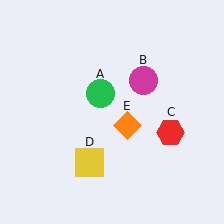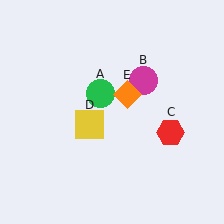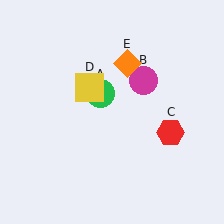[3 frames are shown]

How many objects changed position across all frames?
2 objects changed position: yellow square (object D), orange diamond (object E).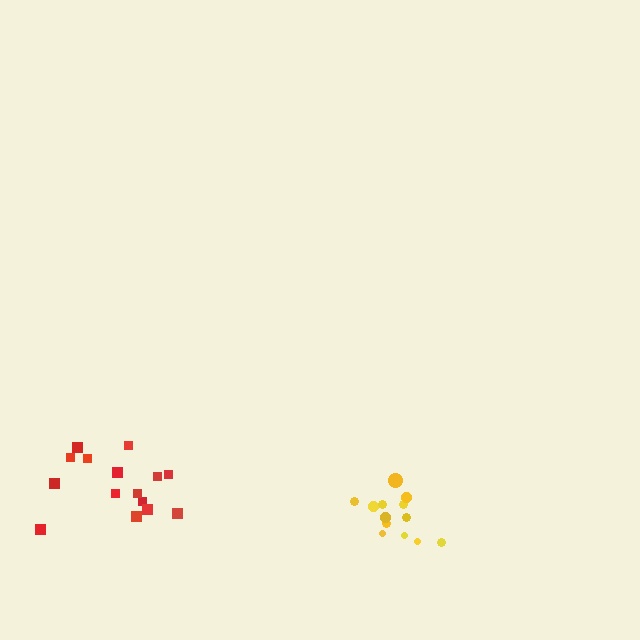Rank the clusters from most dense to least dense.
yellow, red.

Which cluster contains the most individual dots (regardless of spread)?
Red (15).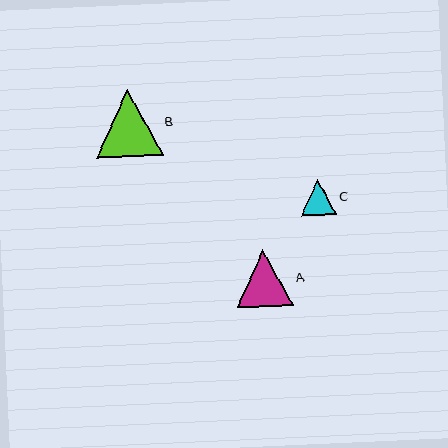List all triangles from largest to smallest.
From largest to smallest: B, A, C.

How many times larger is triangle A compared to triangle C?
Triangle A is approximately 1.6 times the size of triangle C.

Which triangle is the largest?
Triangle B is the largest with a size of approximately 67 pixels.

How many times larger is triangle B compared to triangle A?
Triangle B is approximately 1.2 times the size of triangle A.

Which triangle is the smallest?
Triangle C is the smallest with a size of approximately 35 pixels.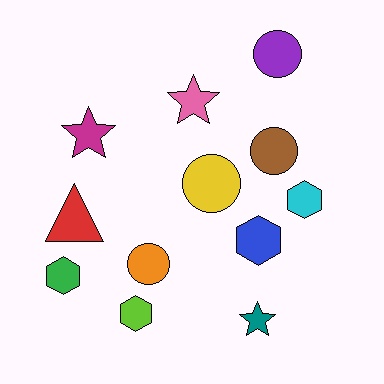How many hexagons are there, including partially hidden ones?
There are 4 hexagons.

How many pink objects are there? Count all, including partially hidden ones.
There is 1 pink object.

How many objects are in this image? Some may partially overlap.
There are 12 objects.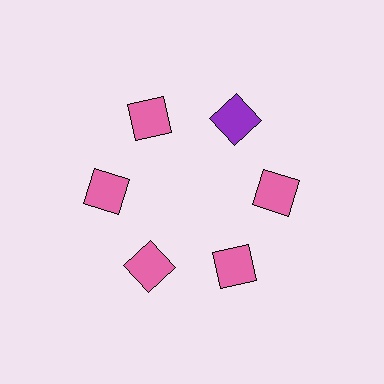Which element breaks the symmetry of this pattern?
The purple square at roughly the 1 o'clock position breaks the symmetry. All other shapes are pink squares.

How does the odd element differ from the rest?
It has a different color: purple instead of pink.